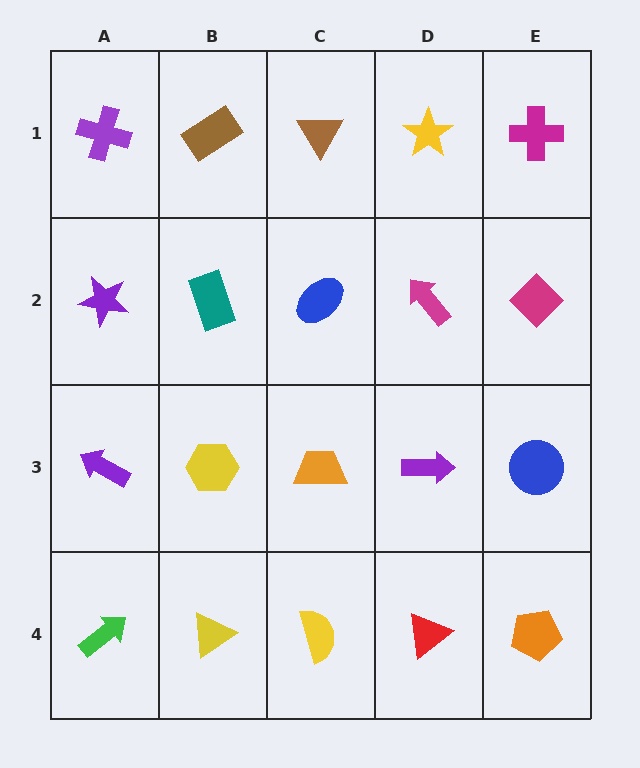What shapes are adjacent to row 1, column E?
A magenta diamond (row 2, column E), a yellow star (row 1, column D).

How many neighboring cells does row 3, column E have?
3.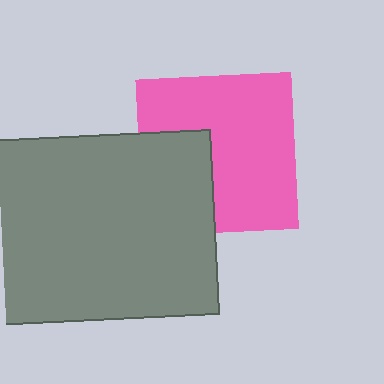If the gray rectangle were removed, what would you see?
You would see the complete pink square.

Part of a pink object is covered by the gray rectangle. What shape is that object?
It is a square.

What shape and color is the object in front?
The object in front is a gray rectangle.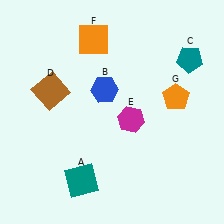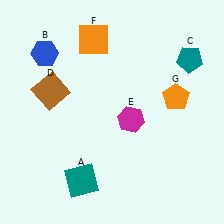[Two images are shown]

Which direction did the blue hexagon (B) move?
The blue hexagon (B) moved left.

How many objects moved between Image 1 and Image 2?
1 object moved between the two images.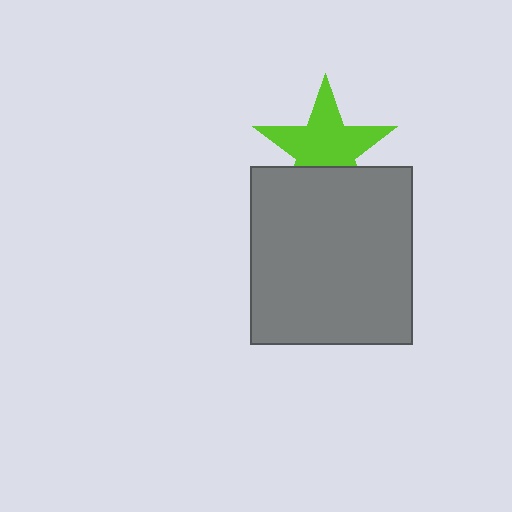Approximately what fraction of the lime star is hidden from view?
Roughly 31% of the lime star is hidden behind the gray rectangle.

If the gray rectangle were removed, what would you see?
You would see the complete lime star.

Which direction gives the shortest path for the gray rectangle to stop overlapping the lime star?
Moving down gives the shortest separation.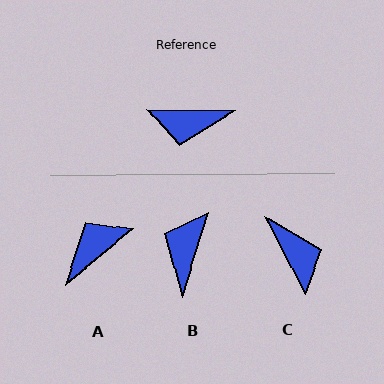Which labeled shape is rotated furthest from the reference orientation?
A, about 140 degrees away.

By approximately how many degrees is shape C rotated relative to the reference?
Approximately 118 degrees counter-clockwise.